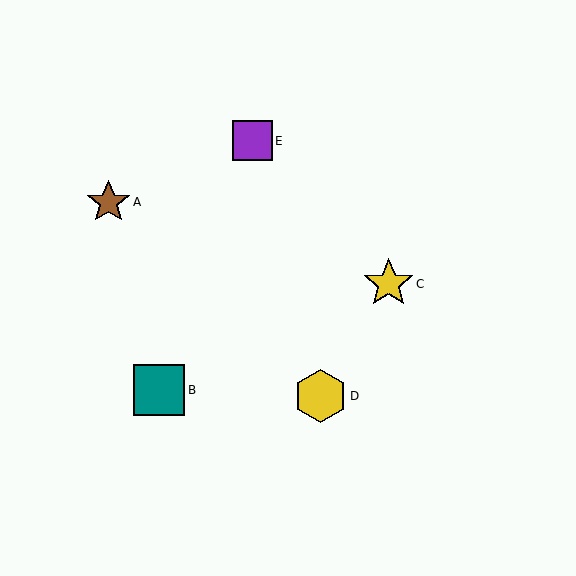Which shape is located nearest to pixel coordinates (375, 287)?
The yellow star (labeled C) at (389, 284) is nearest to that location.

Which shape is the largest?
The yellow hexagon (labeled D) is the largest.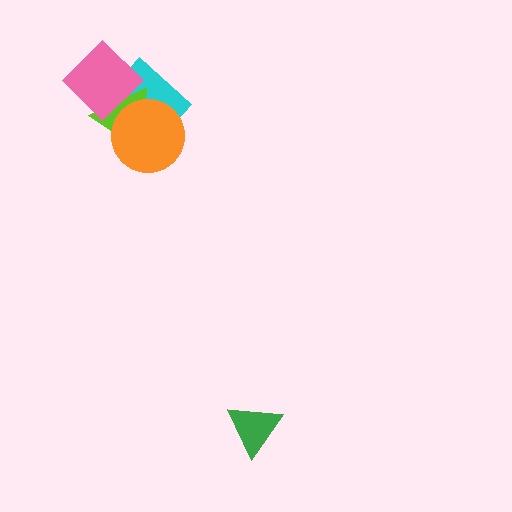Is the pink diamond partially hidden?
No, no other shape covers it.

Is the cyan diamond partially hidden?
Yes, it is partially covered by another shape.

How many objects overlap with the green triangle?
0 objects overlap with the green triangle.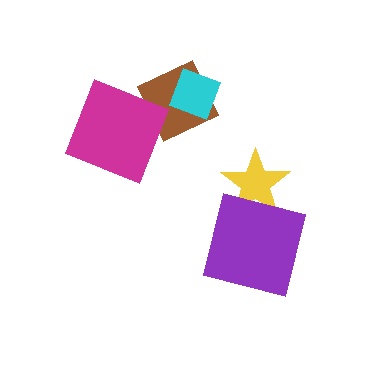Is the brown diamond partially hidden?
Yes, it is partially covered by another shape.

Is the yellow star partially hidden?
Yes, it is partially covered by another shape.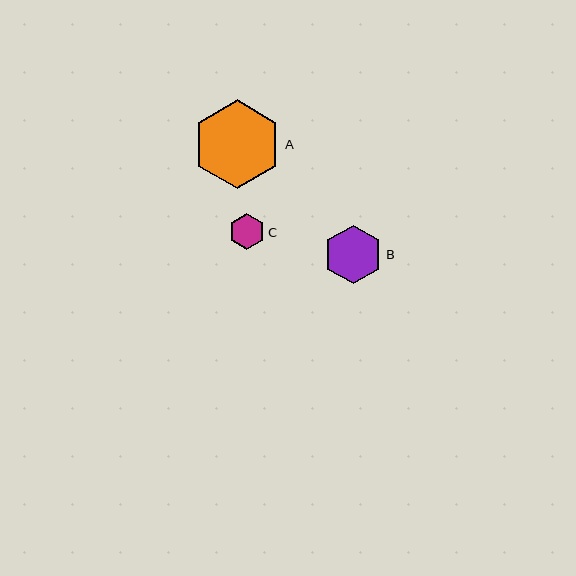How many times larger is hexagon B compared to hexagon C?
Hexagon B is approximately 1.6 times the size of hexagon C.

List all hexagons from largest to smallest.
From largest to smallest: A, B, C.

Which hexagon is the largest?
Hexagon A is the largest with a size of approximately 89 pixels.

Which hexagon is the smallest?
Hexagon C is the smallest with a size of approximately 36 pixels.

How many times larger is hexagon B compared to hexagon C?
Hexagon B is approximately 1.6 times the size of hexagon C.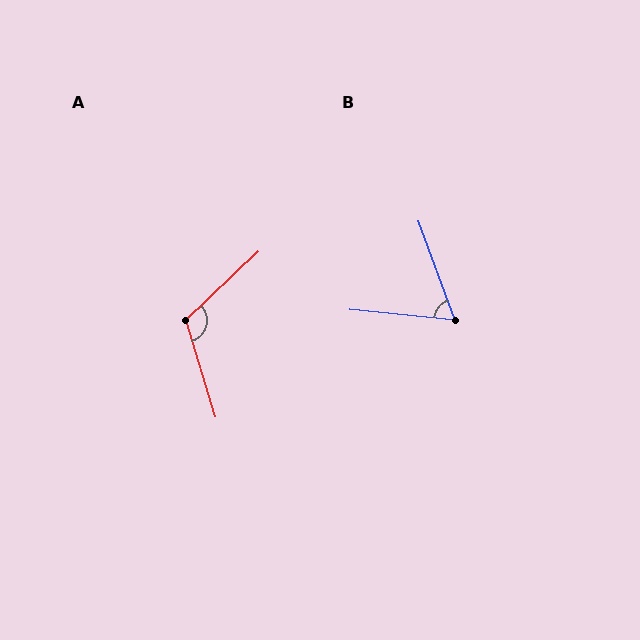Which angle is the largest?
A, at approximately 116 degrees.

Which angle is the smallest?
B, at approximately 64 degrees.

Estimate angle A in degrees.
Approximately 116 degrees.